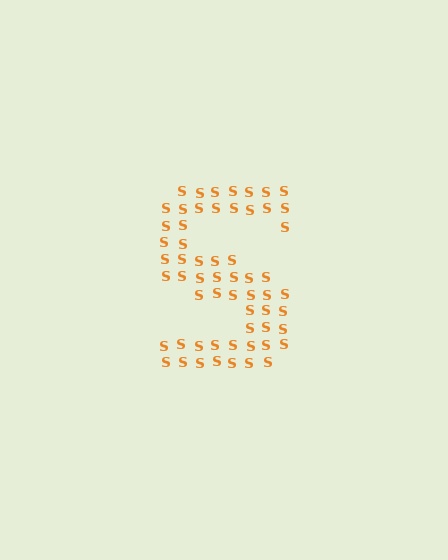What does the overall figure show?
The overall figure shows the letter S.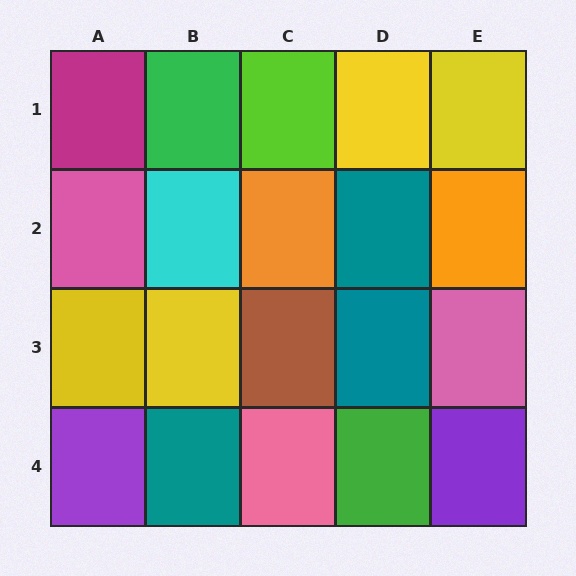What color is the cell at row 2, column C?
Orange.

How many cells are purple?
2 cells are purple.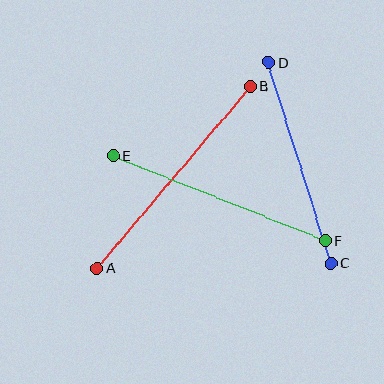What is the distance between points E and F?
The distance is approximately 228 pixels.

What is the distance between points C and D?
The distance is approximately 210 pixels.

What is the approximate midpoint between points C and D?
The midpoint is at approximately (299, 163) pixels.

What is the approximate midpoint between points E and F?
The midpoint is at approximately (219, 198) pixels.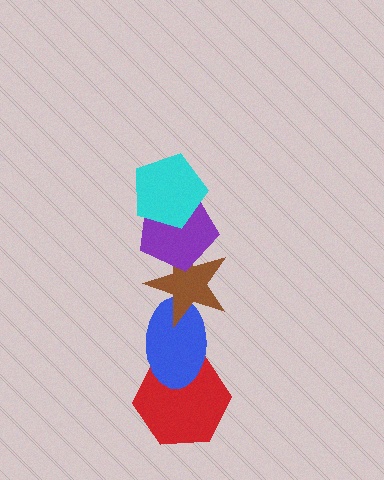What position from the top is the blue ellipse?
The blue ellipse is 4th from the top.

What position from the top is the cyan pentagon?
The cyan pentagon is 1st from the top.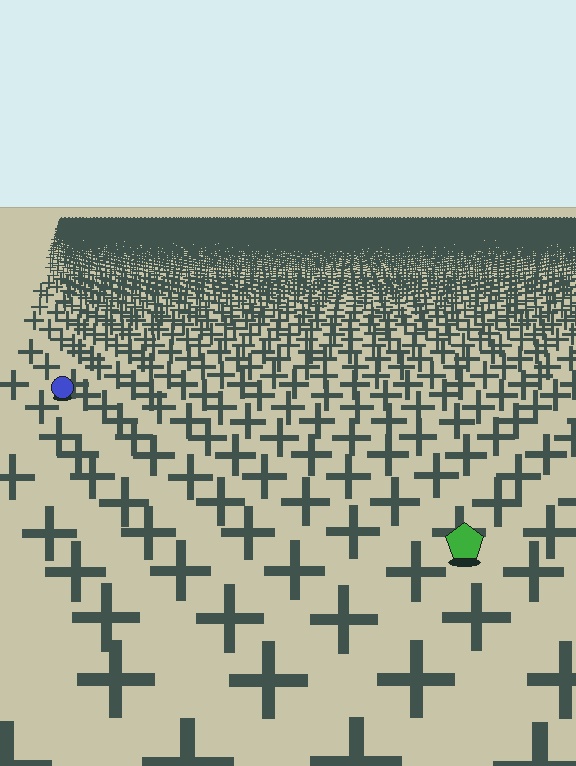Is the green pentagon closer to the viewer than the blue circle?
Yes. The green pentagon is closer — you can tell from the texture gradient: the ground texture is coarser near it.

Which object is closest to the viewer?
The green pentagon is closest. The texture marks near it are larger and more spread out.